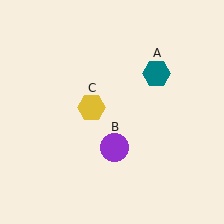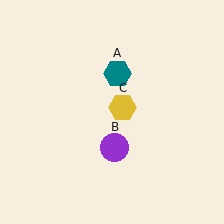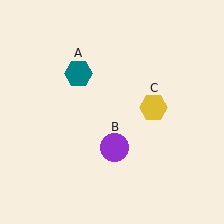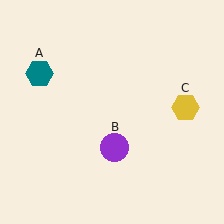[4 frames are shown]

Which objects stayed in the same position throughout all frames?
Purple circle (object B) remained stationary.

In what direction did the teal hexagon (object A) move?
The teal hexagon (object A) moved left.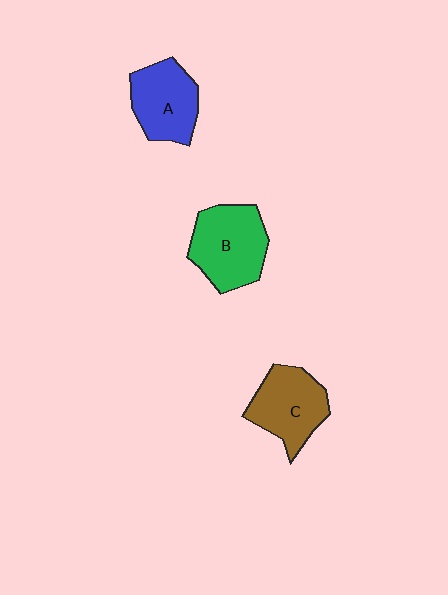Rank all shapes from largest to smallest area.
From largest to smallest: B (green), C (brown), A (blue).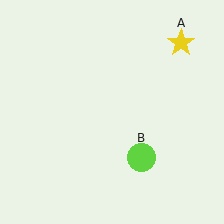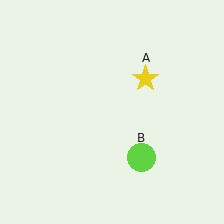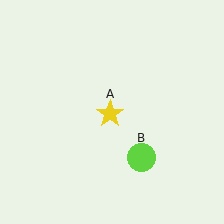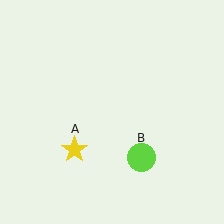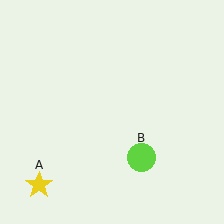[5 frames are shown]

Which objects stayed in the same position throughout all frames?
Lime circle (object B) remained stationary.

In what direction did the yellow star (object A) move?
The yellow star (object A) moved down and to the left.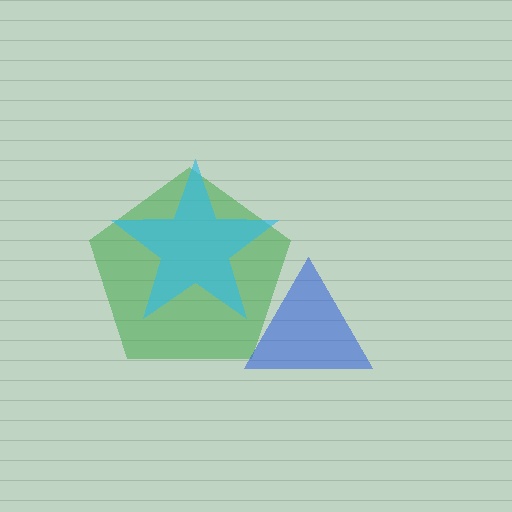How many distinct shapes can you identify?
There are 3 distinct shapes: a green pentagon, a cyan star, a blue triangle.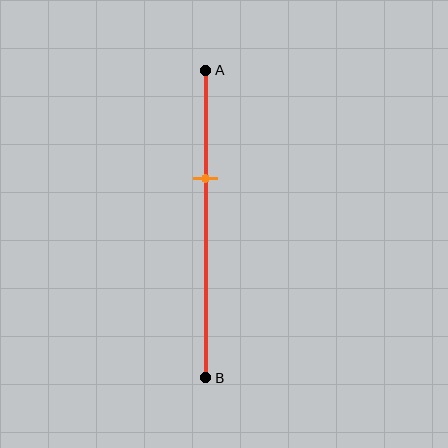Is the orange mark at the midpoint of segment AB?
No, the mark is at about 35% from A, not at the 50% midpoint.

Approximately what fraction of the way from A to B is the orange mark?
The orange mark is approximately 35% of the way from A to B.